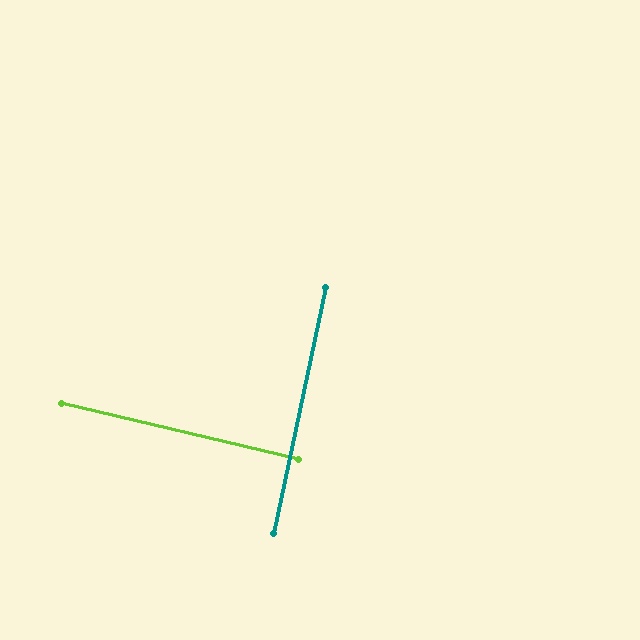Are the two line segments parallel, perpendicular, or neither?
Perpendicular — they meet at approximately 89°.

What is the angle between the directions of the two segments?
Approximately 89 degrees.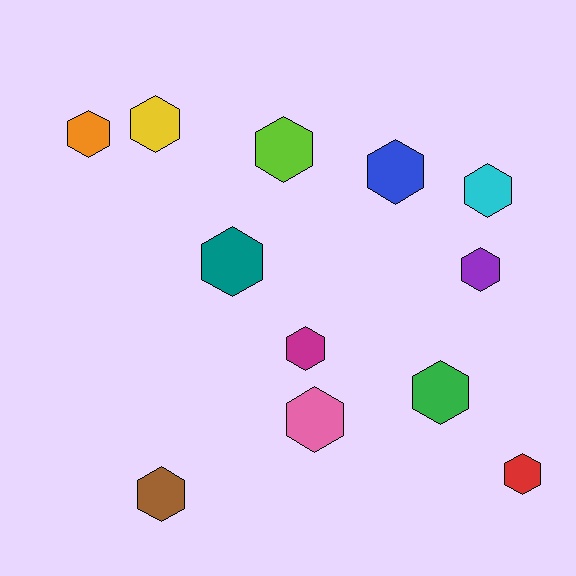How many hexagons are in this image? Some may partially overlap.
There are 12 hexagons.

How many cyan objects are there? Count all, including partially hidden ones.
There is 1 cyan object.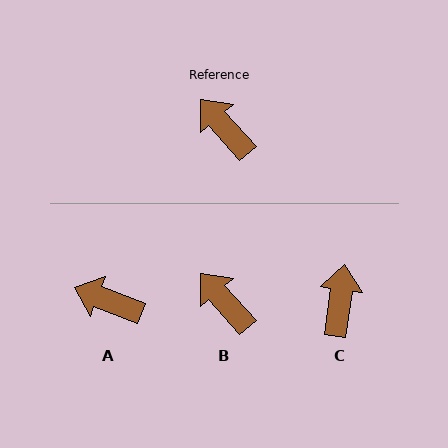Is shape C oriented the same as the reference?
No, it is off by about 49 degrees.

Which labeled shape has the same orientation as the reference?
B.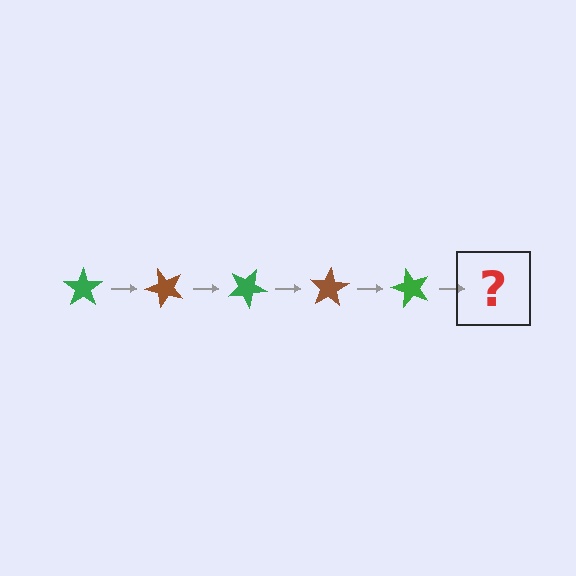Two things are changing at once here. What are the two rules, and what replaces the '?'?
The two rules are that it rotates 50 degrees each step and the color cycles through green and brown. The '?' should be a brown star, rotated 250 degrees from the start.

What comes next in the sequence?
The next element should be a brown star, rotated 250 degrees from the start.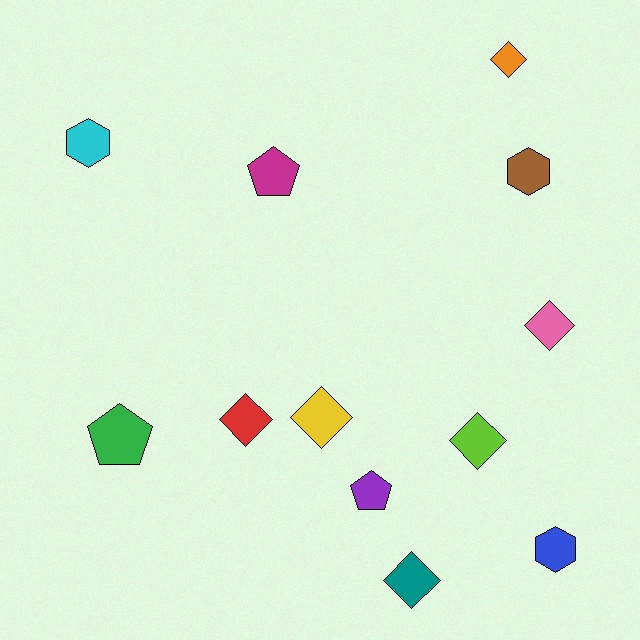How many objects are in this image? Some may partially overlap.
There are 12 objects.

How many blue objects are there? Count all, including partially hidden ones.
There is 1 blue object.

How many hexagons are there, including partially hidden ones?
There are 3 hexagons.